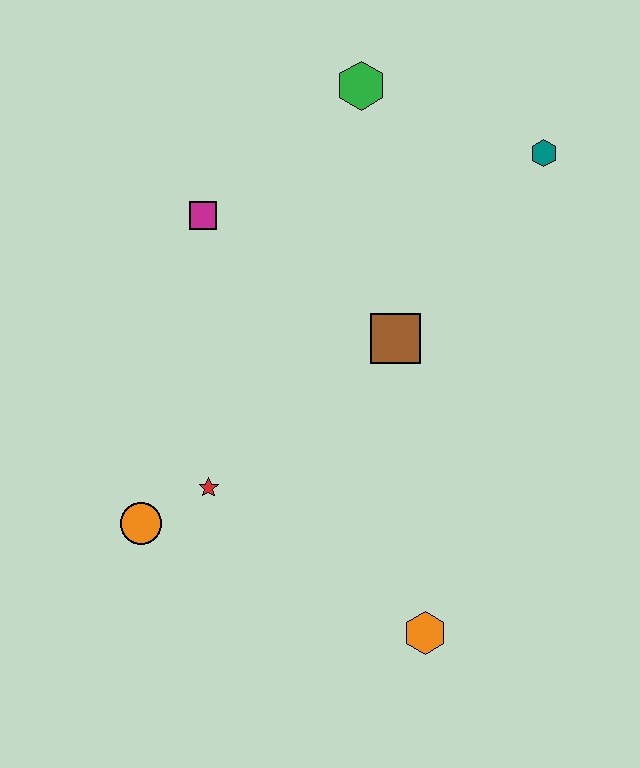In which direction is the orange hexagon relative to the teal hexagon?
The orange hexagon is below the teal hexagon.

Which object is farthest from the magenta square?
The orange hexagon is farthest from the magenta square.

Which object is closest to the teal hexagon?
The green hexagon is closest to the teal hexagon.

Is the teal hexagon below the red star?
No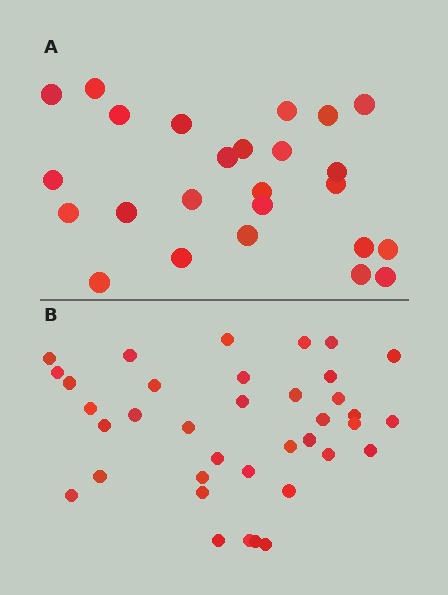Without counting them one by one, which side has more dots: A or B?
Region B (the bottom region) has more dots.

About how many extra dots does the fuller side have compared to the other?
Region B has roughly 12 or so more dots than region A.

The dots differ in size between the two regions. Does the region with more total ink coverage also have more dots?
No. Region A has more total ink coverage because its dots are larger, but region B actually contains more individual dots. Total area can be misleading — the number of items is what matters here.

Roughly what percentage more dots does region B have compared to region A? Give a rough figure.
About 50% more.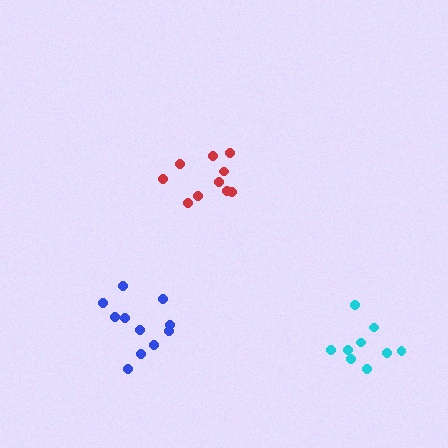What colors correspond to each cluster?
The clusters are colored: blue, red, cyan.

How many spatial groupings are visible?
There are 3 spatial groupings.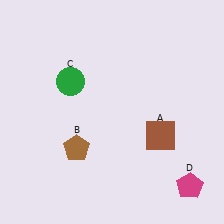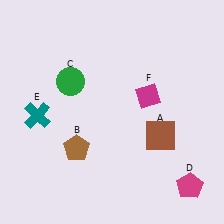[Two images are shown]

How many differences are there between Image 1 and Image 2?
There are 2 differences between the two images.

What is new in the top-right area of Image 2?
A magenta diamond (F) was added in the top-right area of Image 2.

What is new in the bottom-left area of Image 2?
A teal cross (E) was added in the bottom-left area of Image 2.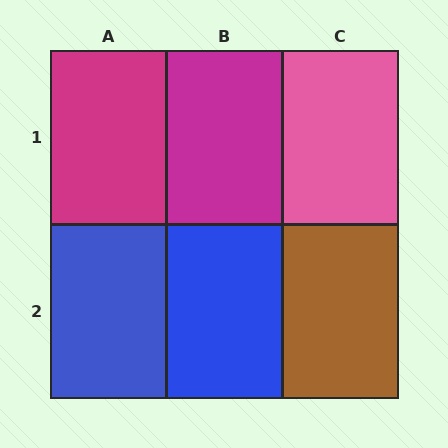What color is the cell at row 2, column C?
Brown.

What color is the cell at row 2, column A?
Blue.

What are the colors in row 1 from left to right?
Magenta, magenta, pink.